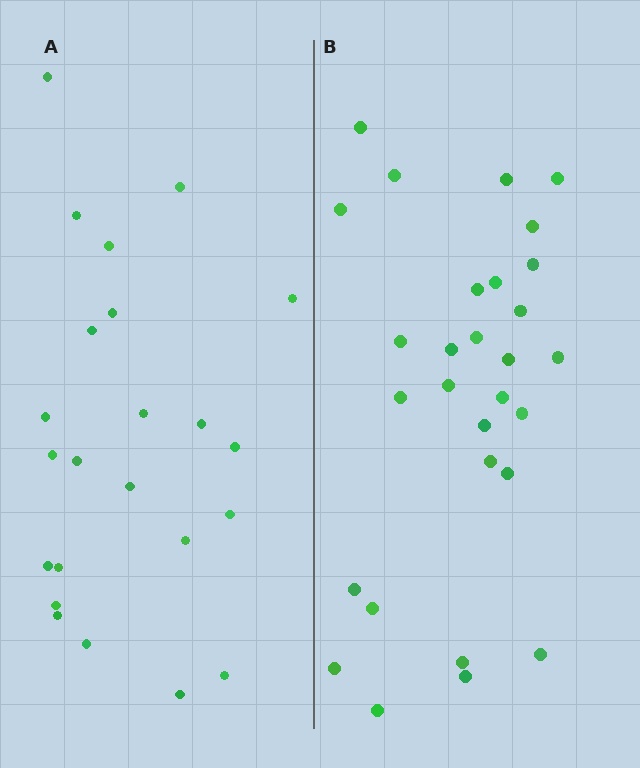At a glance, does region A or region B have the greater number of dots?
Region B (the right region) has more dots.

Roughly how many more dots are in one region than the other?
Region B has about 6 more dots than region A.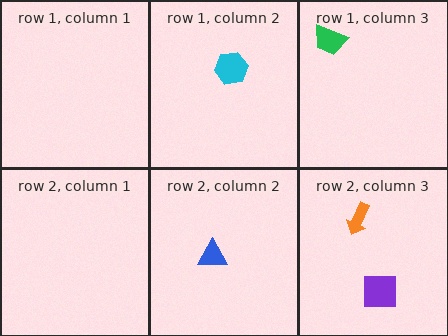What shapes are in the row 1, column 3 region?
The green trapezoid.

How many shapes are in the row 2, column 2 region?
1.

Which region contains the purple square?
The row 2, column 3 region.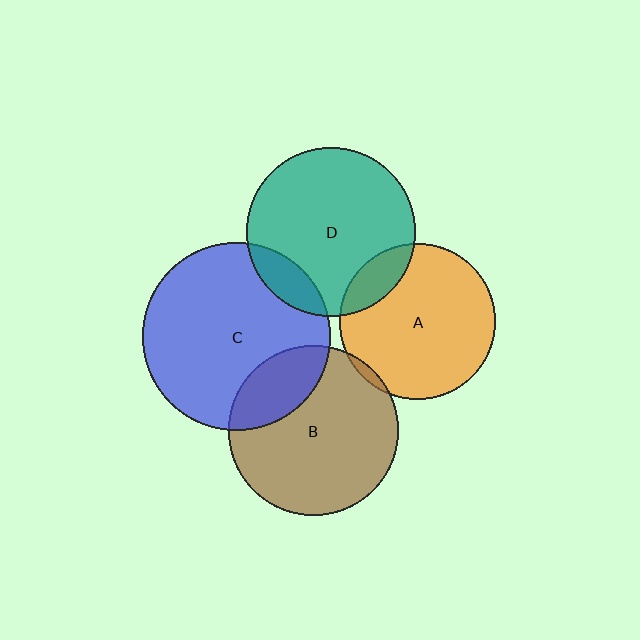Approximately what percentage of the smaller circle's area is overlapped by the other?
Approximately 10%.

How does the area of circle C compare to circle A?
Approximately 1.5 times.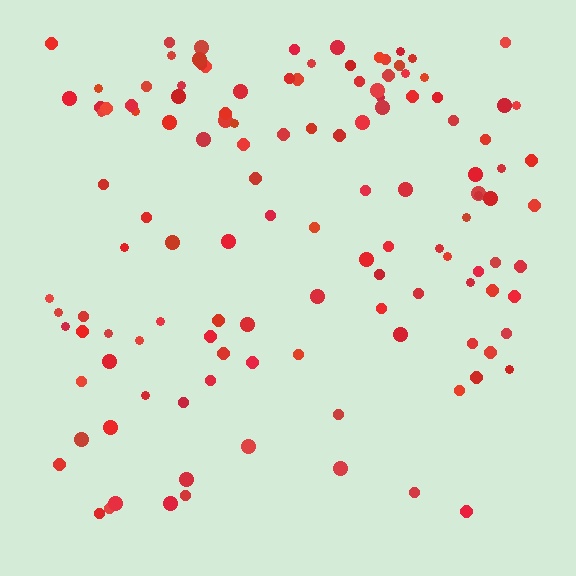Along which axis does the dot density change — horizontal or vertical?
Vertical.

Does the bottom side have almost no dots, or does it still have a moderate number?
Still a moderate number, just noticeably fewer than the top.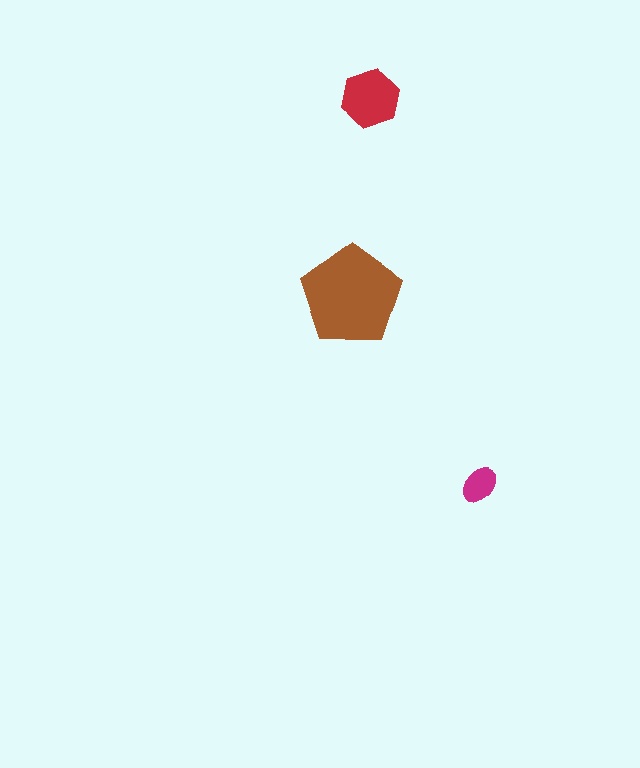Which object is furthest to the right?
The magenta ellipse is rightmost.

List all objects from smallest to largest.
The magenta ellipse, the red hexagon, the brown pentagon.